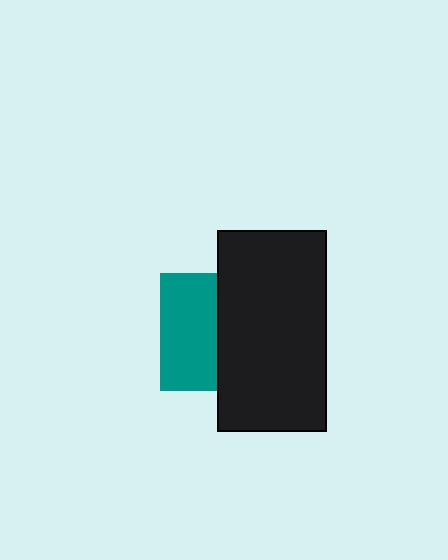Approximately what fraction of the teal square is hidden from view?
Roughly 51% of the teal square is hidden behind the black rectangle.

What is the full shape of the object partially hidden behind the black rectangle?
The partially hidden object is a teal square.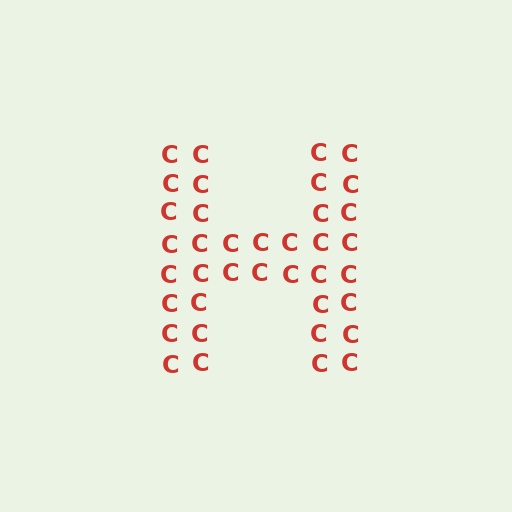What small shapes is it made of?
It is made of small letter C's.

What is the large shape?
The large shape is the letter H.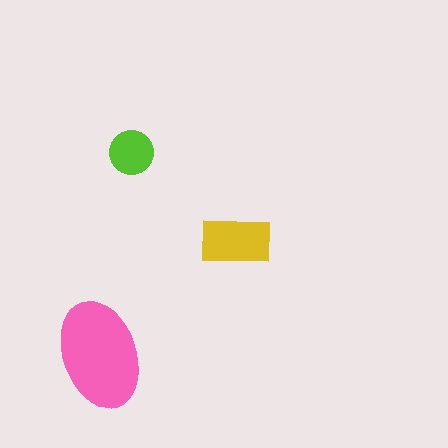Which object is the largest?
The pink ellipse.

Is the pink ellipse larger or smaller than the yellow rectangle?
Larger.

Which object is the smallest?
The lime circle.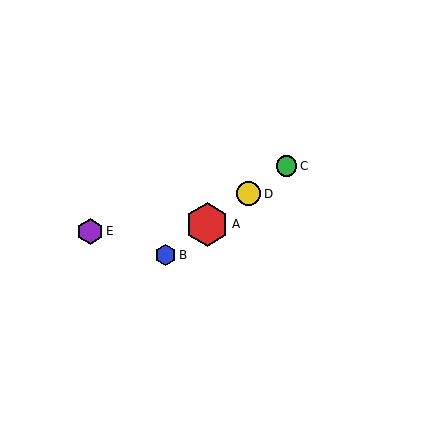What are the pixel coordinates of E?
Object E is at (90, 231).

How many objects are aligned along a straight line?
4 objects (A, B, C, D) are aligned along a straight line.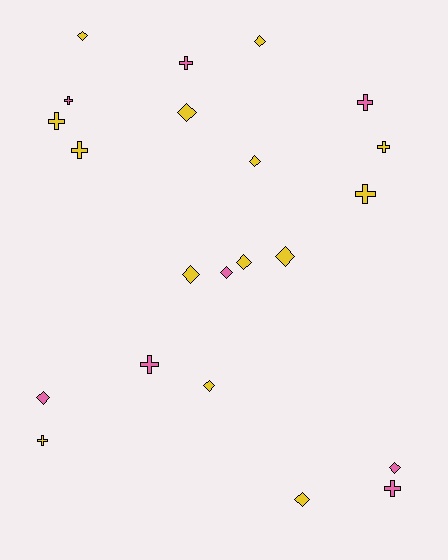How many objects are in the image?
There are 22 objects.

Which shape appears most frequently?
Diamond, with 12 objects.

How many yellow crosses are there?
There are 5 yellow crosses.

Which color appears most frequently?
Yellow, with 14 objects.